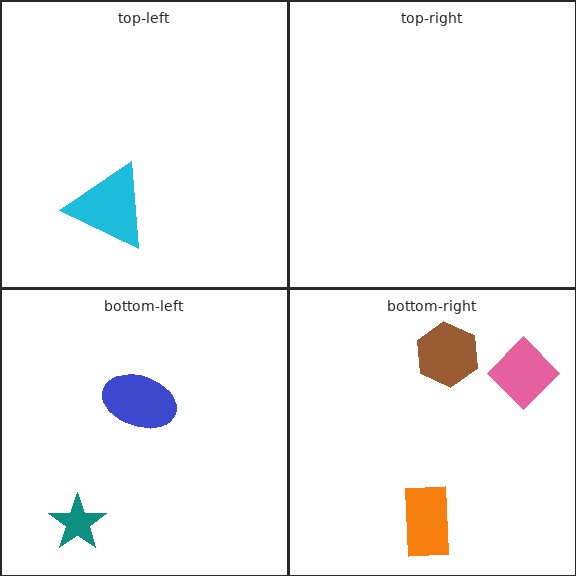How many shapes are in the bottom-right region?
3.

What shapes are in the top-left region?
The cyan triangle.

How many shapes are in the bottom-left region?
2.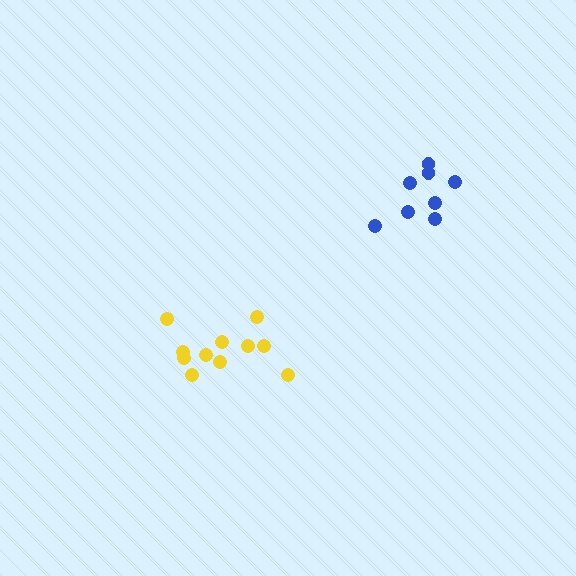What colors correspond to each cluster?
The clusters are colored: yellow, blue.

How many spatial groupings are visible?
There are 2 spatial groupings.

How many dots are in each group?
Group 1: 11 dots, Group 2: 8 dots (19 total).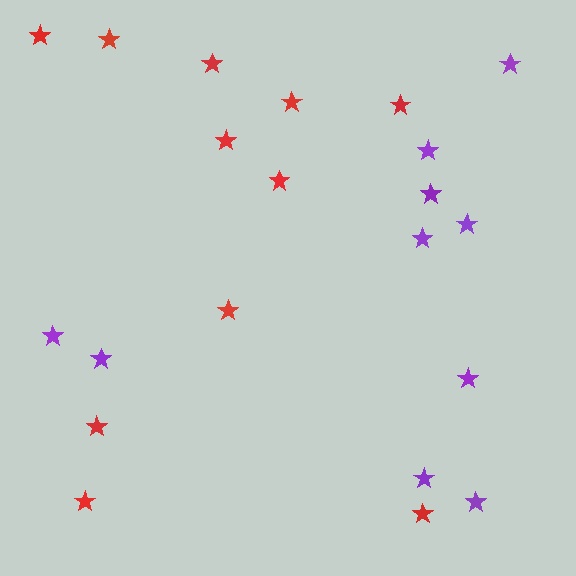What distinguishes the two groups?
There are 2 groups: one group of red stars (11) and one group of purple stars (10).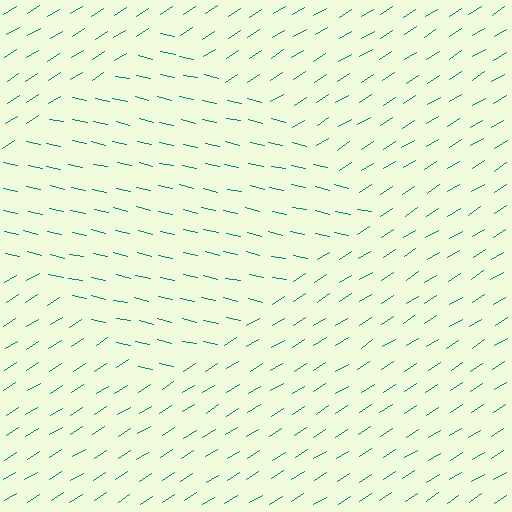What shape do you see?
I see a diamond.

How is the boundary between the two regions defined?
The boundary is defined purely by a change in line orientation (approximately 45 degrees difference). All lines are the same color and thickness.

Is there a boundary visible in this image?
Yes, there is a texture boundary formed by a change in line orientation.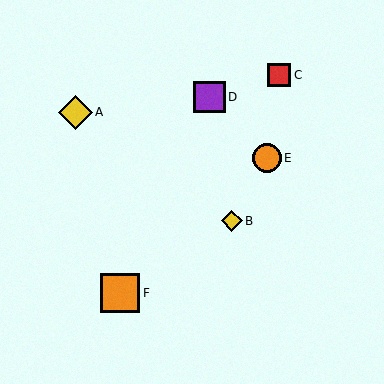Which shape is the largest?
The orange square (labeled F) is the largest.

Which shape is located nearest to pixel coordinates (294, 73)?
The red square (labeled C) at (279, 75) is nearest to that location.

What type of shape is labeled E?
Shape E is an orange circle.